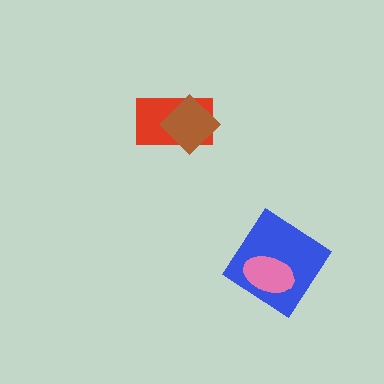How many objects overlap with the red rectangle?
1 object overlaps with the red rectangle.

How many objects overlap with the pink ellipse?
1 object overlaps with the pink ellipse.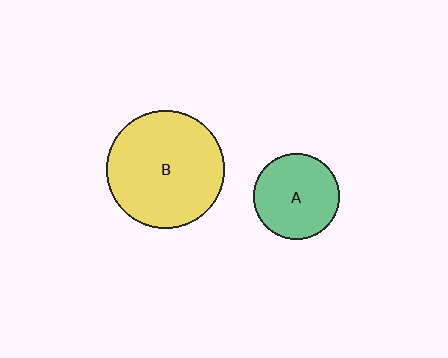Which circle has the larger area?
Circle B (yellow).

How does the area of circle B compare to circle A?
Approximately 1.8 times.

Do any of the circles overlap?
No, none of the circles overlap.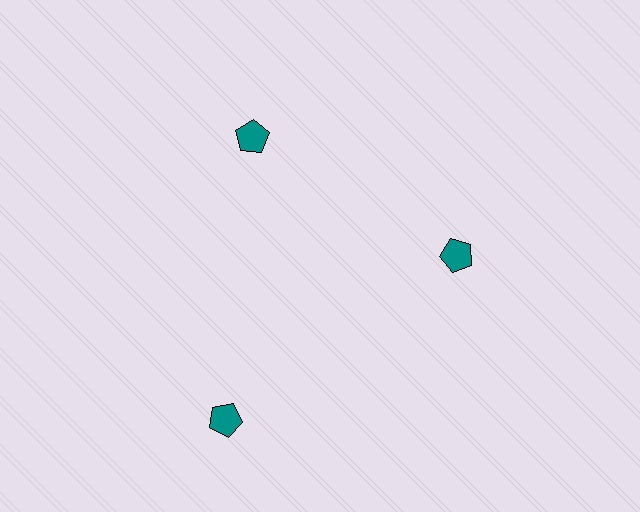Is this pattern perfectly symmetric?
No. The 3 teal pentagons are arranged in a ring, but one element near the 7 o'clock position is pushed outward from the center, breaking the 3-fold rotational symmetry.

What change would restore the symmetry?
The symmetry would be restored by moving it inward, back onto the ring so that all 3 pentagons sit at equal angles and equal distance from the center.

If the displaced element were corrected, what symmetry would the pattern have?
It would have 3-fold rotational symmetry — the pattern would map onto itself every 120 degrees.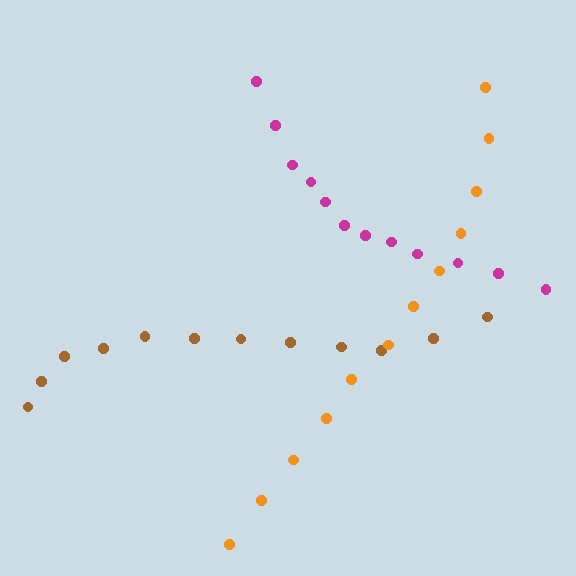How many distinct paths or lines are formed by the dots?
There are 3 distinct paths.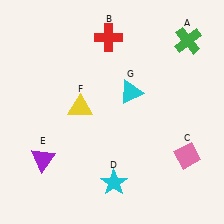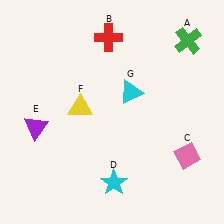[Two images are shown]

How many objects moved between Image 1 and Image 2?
1 object moved between the two images.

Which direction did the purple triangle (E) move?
The purple triangle (E) moved up.